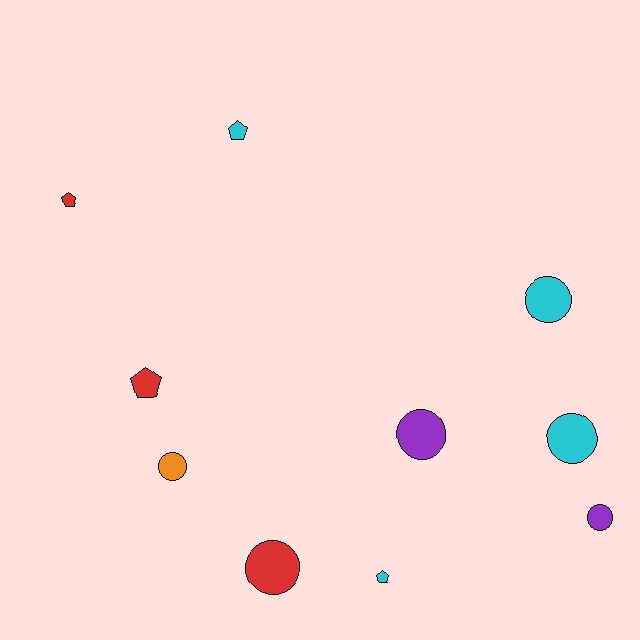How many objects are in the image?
There are 10 objects.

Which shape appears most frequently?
Circle, with 6 objects.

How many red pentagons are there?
There are 2 red pentagons.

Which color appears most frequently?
Cyan, with 4 objects.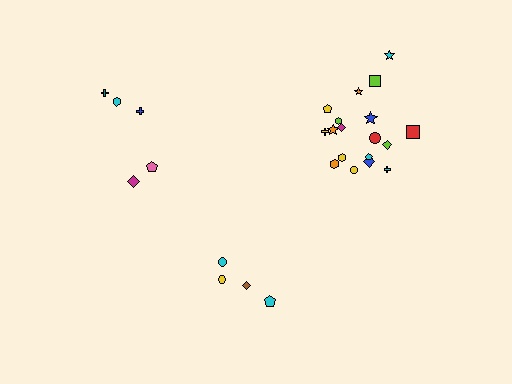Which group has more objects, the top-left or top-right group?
The top-right group.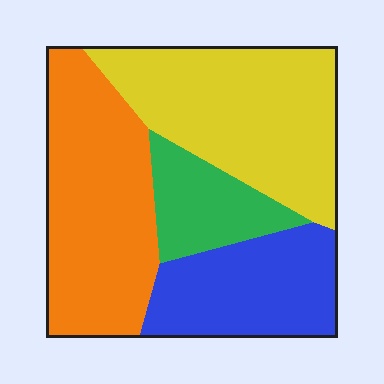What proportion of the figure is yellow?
Yellow covers roughly 35% of the figure.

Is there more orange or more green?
Orange.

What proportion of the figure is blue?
Blue takes up about one fifth (1/5) of the figure.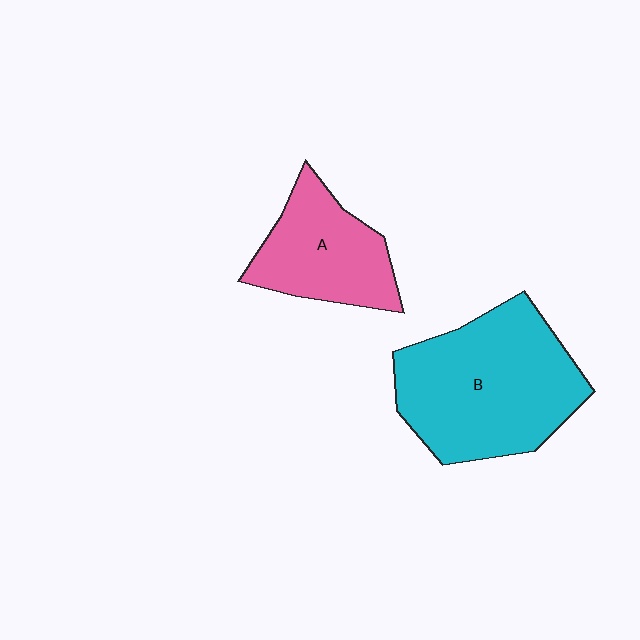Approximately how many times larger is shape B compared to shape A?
Approximately 1.7 times.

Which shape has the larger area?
Shape B (cyan).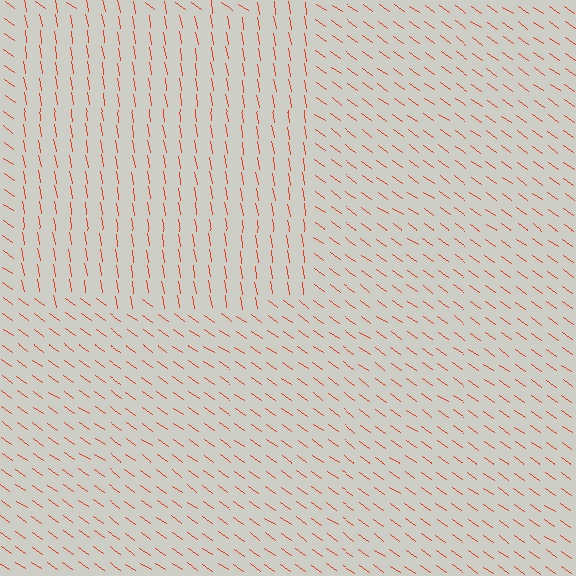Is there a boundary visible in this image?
Yes, there is a texture boundary formed by a change in line orientation.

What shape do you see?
I see a rectangle.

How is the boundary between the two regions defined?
The boundary is defined purely by a change in line orientation (approximately 45 degrees difference). All lines are the same color and thickness.